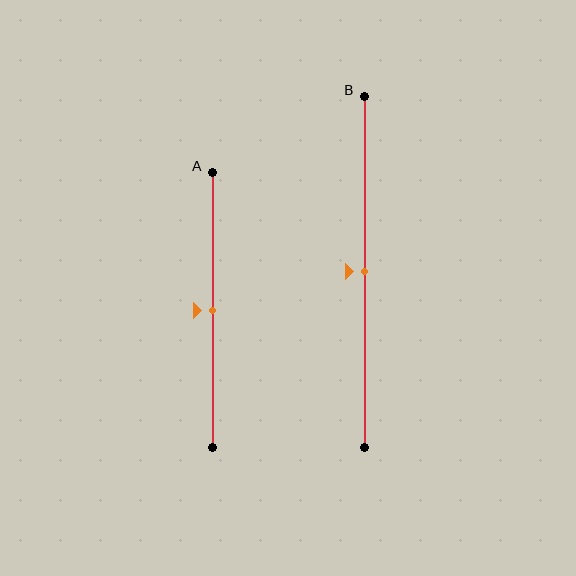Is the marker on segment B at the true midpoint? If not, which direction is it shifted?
Yes, the marker on segment B is at the true midpoint.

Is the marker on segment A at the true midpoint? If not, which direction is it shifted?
Yes, the marker on segment A is at the true midpoint.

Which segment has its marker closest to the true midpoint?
Segment A has its marker closest to the true midpoint.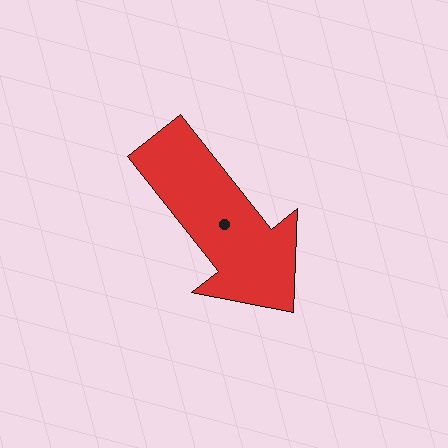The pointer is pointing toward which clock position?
Roughly 5 o'clock.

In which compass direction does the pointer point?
Southeast.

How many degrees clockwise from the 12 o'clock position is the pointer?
Approximately 142 degrees.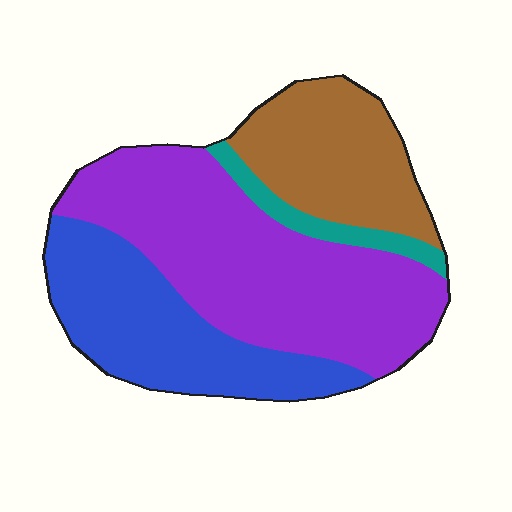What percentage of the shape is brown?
Brown takes up about one fifth (1/5) of the shape.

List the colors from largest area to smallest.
From largest to smallest: purple, blue, brown, teal.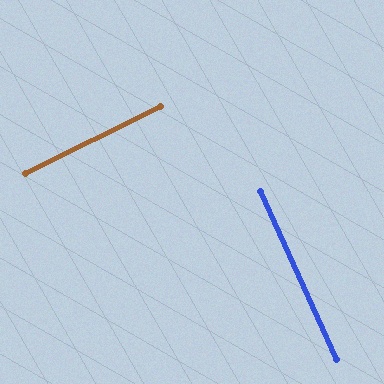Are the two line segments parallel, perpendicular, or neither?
Perpendicular — they meet at approximately 88°.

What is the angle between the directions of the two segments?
Approximately 88 degrees.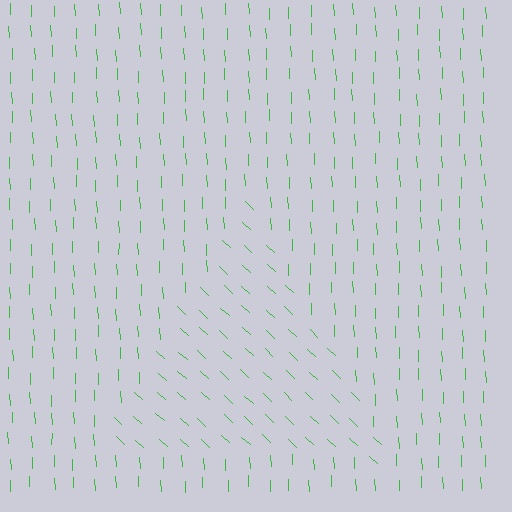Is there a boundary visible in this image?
Yes, there is a texture boundary formed by a change in line orientation.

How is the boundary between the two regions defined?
The boundary is defined purely by a change in line orientation (approximately 45 degrees difference). All lines are the same color and thickness.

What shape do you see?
I see a triangle.